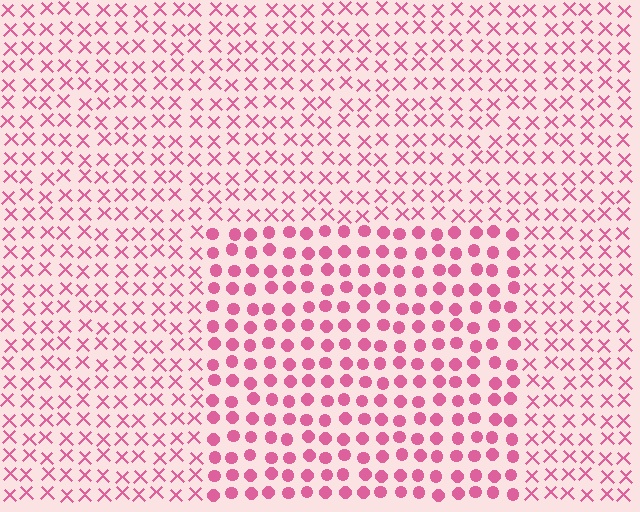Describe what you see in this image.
The image is filled with small pink elements arranged in a uniform grid. A rectangle-shaped region contains circles, while the surrounding area contains X marks. The boundary is defined purely by the change in element shape.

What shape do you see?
I see a rectangle.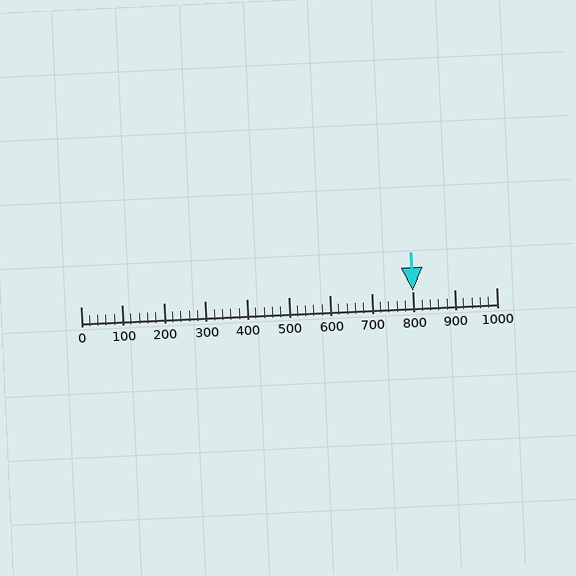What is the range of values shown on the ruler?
The ruler shows values from 0 to 1000.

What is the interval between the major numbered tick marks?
The major tick marks are spaced 100 units apart.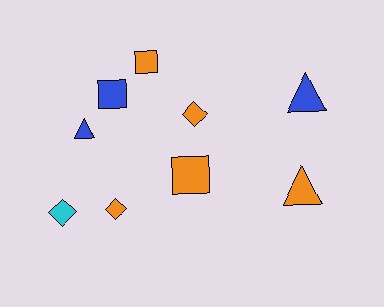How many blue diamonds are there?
There are no blue diamonds.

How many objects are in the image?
There are 9 objects.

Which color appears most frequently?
Orange, with 5 objects.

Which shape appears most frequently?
Square, with 3 objects.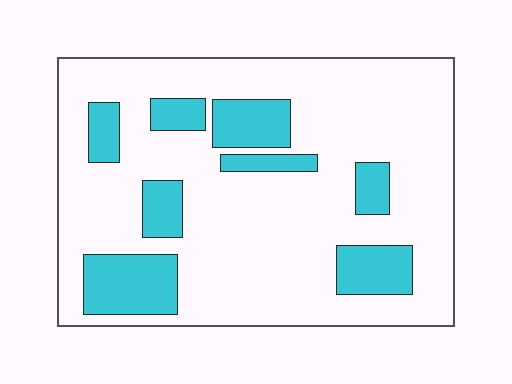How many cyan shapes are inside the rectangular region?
8.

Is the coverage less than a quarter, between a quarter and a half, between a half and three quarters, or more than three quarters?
Less than a quarter.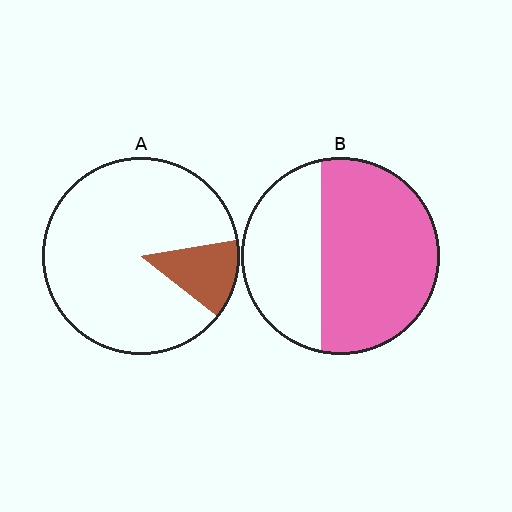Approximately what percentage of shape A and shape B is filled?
A is approximately 15% and B is approximately 60%.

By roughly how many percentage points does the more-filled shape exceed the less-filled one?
By roughly 50 percentage points (B over A).